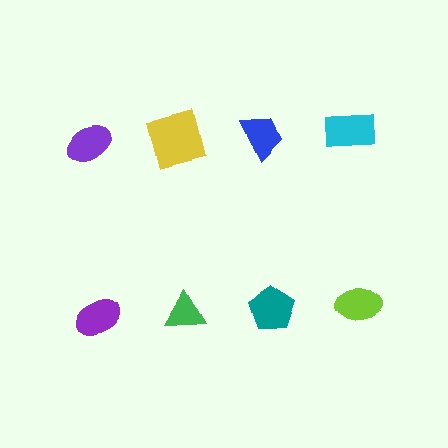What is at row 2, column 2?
A green triangle.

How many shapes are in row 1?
4 shapes.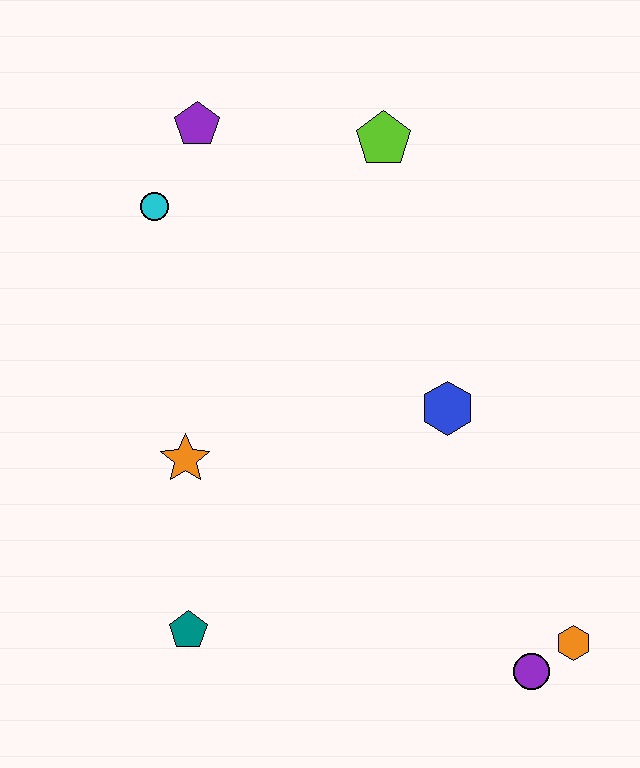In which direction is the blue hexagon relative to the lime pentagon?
The blue hexagon is below the lime pentagon.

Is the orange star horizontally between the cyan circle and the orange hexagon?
Yes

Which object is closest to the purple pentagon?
The cyan circle is closest to the purple pentagon.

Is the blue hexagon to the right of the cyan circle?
Yes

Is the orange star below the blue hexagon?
Yes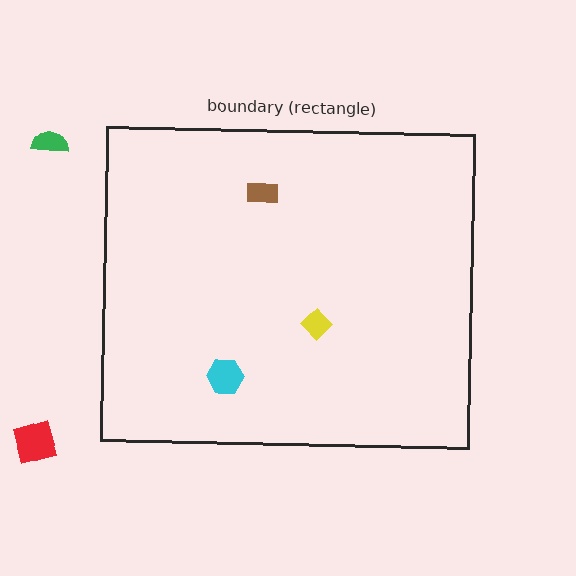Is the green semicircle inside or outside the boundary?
Outside.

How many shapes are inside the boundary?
3 inside, 2 outside.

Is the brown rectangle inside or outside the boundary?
Inside.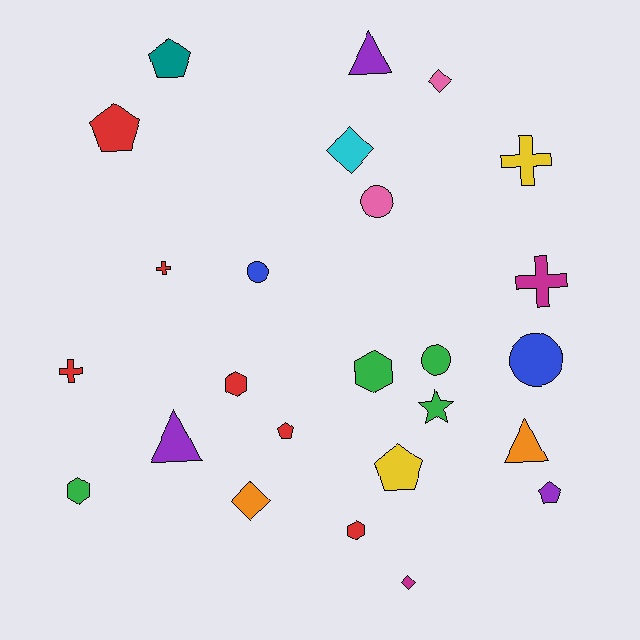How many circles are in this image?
There are 4 circles.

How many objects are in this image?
There are 25 objects.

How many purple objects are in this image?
There are 3 purple objects.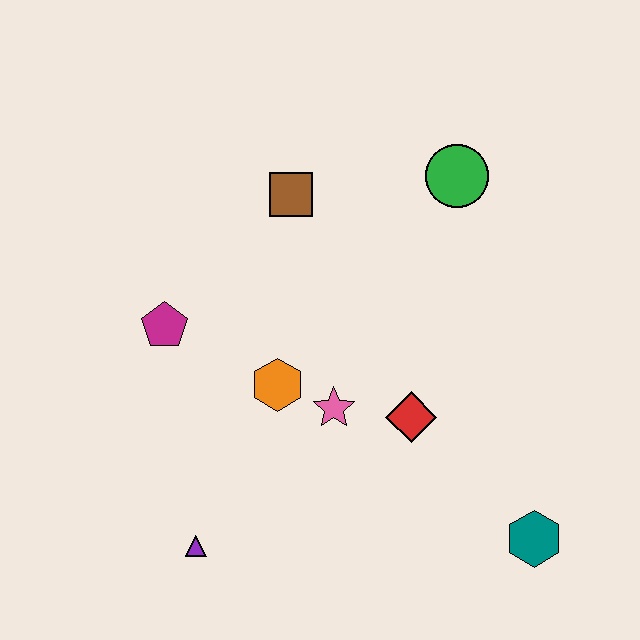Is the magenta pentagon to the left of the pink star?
Yes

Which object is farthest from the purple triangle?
The green circle is farthest from the purple triangle.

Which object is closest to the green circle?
The brown square is closest to the green circle.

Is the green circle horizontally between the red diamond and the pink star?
No